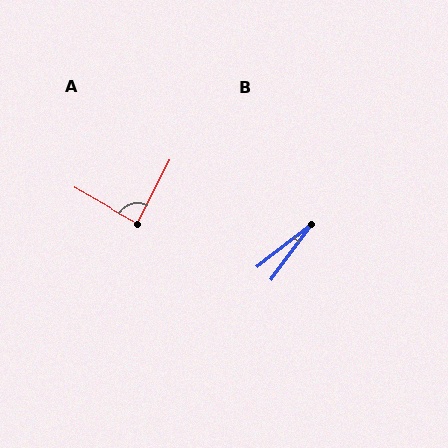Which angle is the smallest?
B, at approximately 17 degrees.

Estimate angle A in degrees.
Approximately 88 degrees.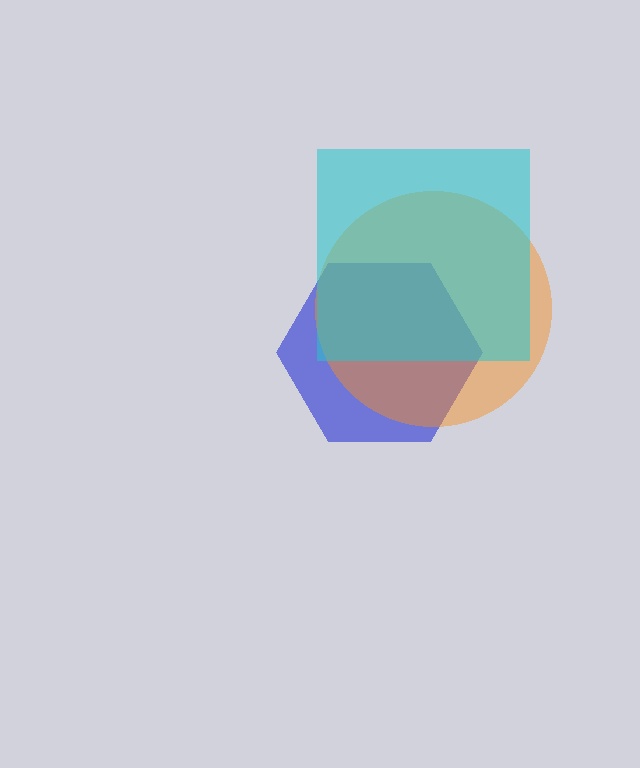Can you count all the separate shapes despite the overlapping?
Yes, there are 3 separate shapes.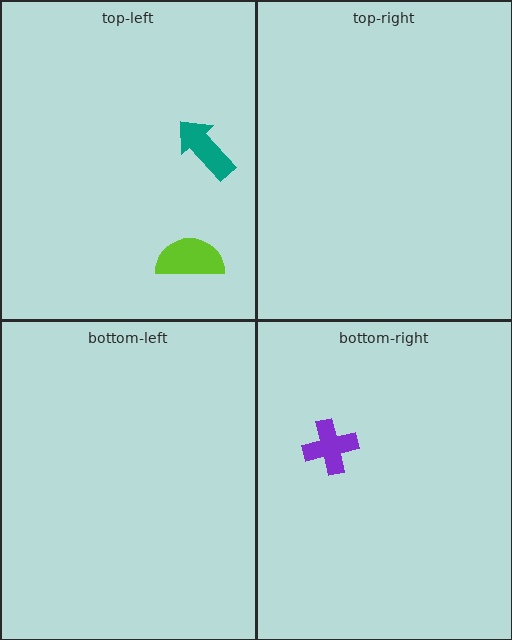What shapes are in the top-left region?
The teal arrow, the lime semicircle.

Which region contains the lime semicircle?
The top-left region.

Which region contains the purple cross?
The bottom-right region.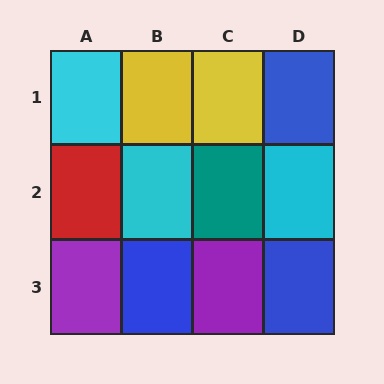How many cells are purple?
2 cells are purple.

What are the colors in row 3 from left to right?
Purple, blue, purple, blue.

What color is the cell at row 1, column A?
Cyan.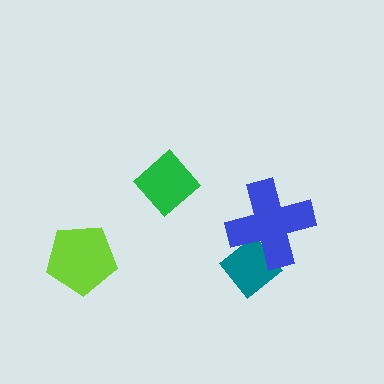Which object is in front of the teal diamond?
The blue cross is in front of the teal diamond.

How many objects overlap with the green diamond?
0 objects overlap with the green diamond.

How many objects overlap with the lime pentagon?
0 objects overlap with the lime pentagon.